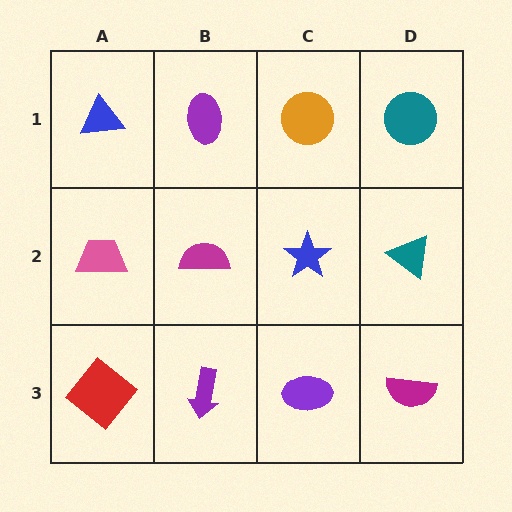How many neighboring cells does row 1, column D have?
2.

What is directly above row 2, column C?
An orange circle.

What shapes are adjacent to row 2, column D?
A teal circle (row 1, column D), a magenta semicircle (row 3, column D), a blue star (row 2, column C).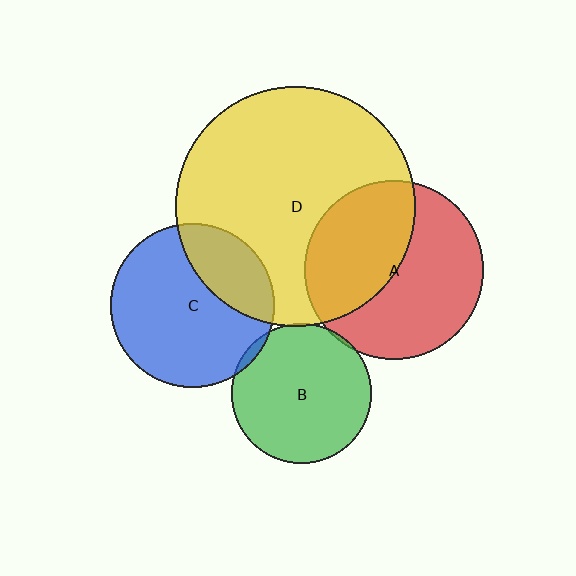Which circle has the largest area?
Circle D (yellow).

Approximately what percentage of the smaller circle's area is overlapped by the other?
Approximately 45%.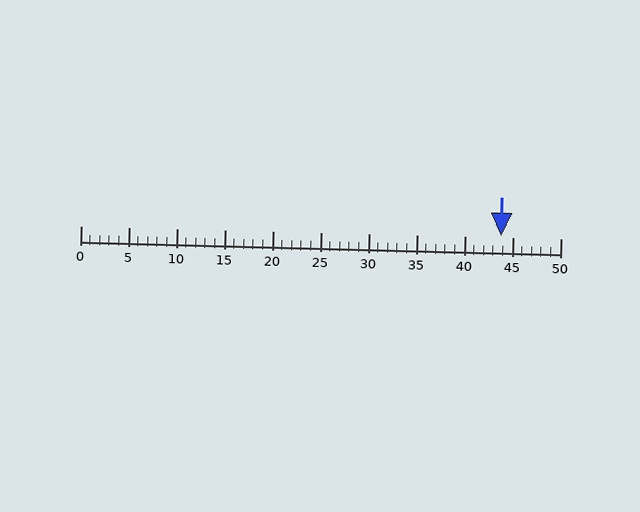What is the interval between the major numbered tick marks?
The major tick marks are spaced 5 units apart.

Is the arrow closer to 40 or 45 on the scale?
The arrow is closer to 45.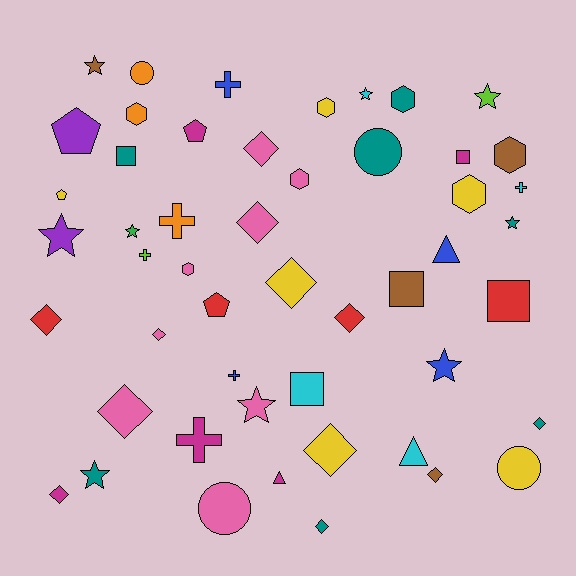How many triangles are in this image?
There are 3 triangles.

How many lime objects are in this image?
There are 2 lime objects.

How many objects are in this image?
There are 50 objects.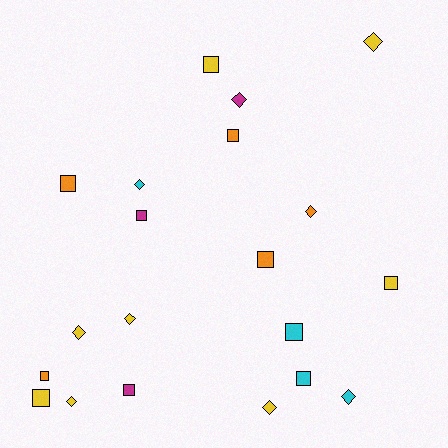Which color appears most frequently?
Yellow, with 8 objects.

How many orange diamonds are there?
There is 1 orange diamond.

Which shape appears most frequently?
Square, with 11 objects.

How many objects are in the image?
There are 20 objects.